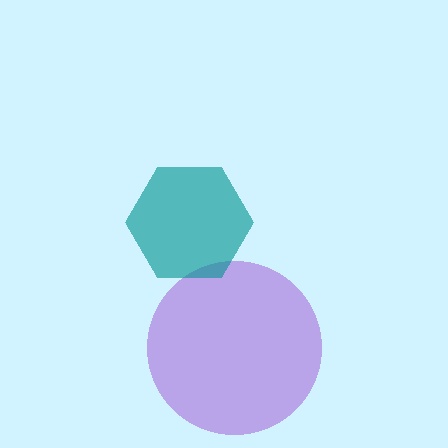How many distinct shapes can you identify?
There are 2 distinct shapes: a purple circle, a teal hexagon.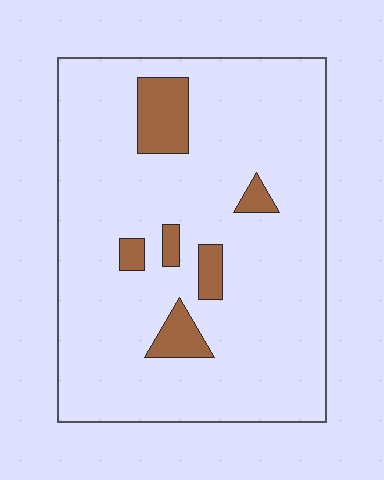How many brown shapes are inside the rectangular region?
6.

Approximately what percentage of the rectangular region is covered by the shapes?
Approximately 10%.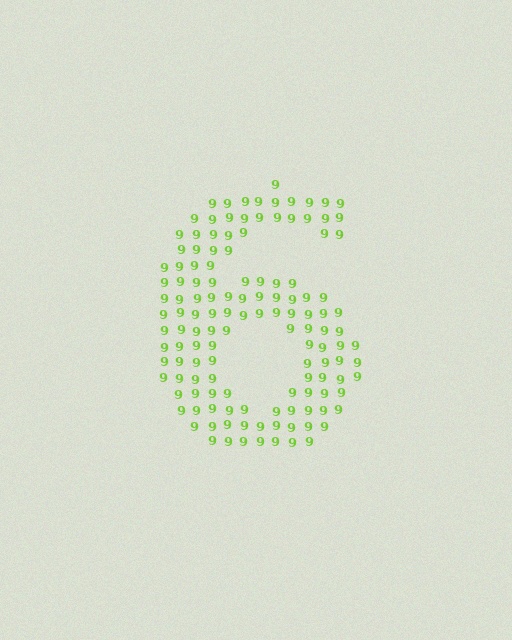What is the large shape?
The large shape is the digit 6.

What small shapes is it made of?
It is made of small digit 9's.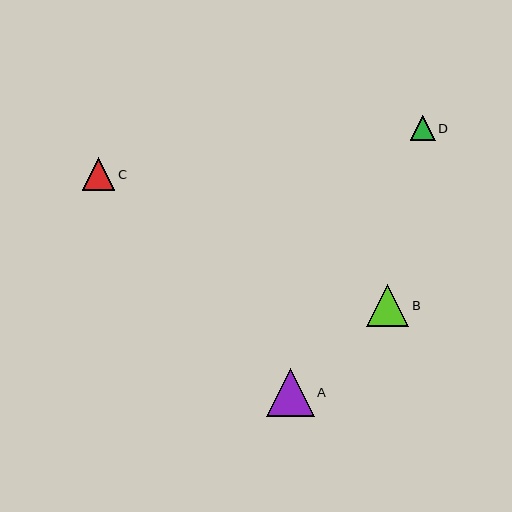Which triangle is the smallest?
Triangle D is the smallest with a size of approximately 25 pixels.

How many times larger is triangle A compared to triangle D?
Triangle A is approximately 2.0 times the size of triangle D.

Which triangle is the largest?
Triangle A is the largest with a size of approximately 48 pixels.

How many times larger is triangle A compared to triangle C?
Triangle A is approximately 1.5 times the size of triangle C.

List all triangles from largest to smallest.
From largest to smallest: A, B, C, D.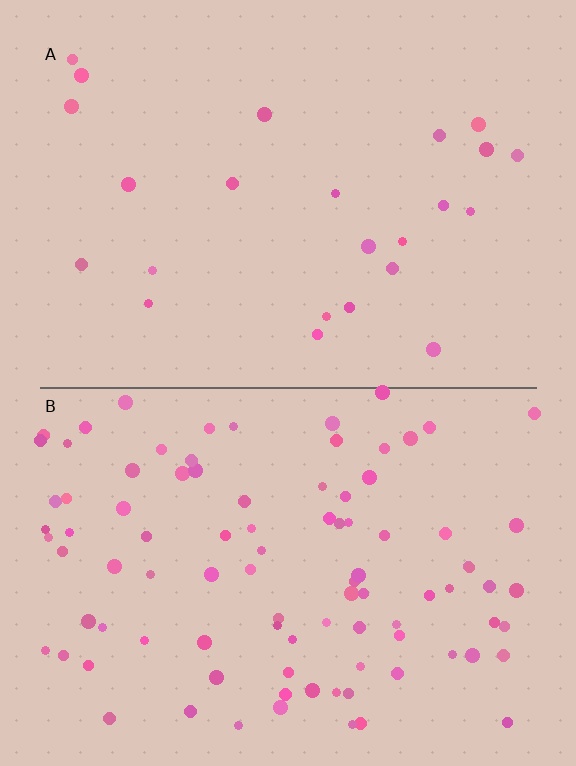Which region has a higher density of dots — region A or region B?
B (the bottom).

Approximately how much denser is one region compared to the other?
Approximately 3.9× — region B over region A.